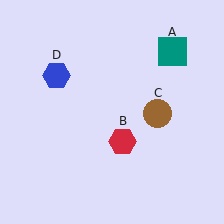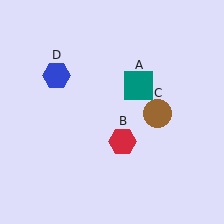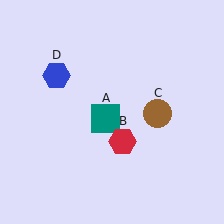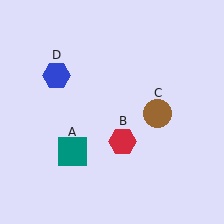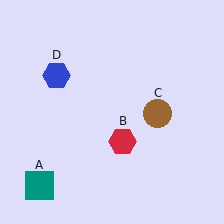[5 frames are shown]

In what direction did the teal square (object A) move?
The teal square (object A) moved down and to the left.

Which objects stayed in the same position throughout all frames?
Red hexagon (object B) and brown circle (object C) and blue hexagon (object D) remained stationary.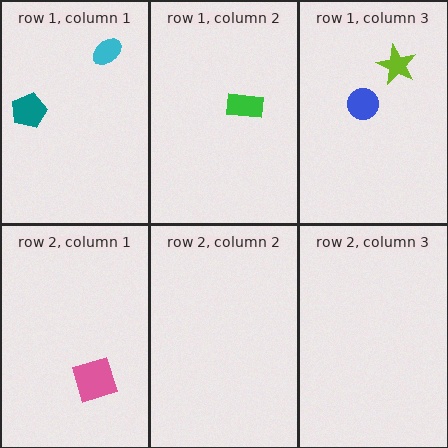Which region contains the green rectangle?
The row 1, column 2 region.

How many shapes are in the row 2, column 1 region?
1.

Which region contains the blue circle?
The row 1, column 3 region.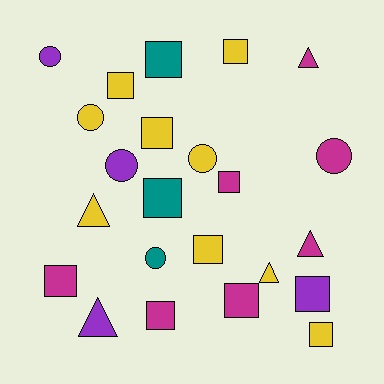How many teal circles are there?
There is 1 teal circle.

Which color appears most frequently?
Yellow, with 9 objects.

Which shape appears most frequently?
Square, with 12 objects.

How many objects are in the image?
There are 23 objects.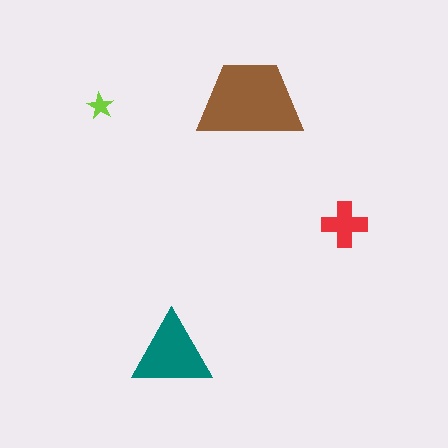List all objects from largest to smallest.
The brown trapezoid, the teal triangle, the red cross, the lime star.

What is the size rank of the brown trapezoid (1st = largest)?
1st.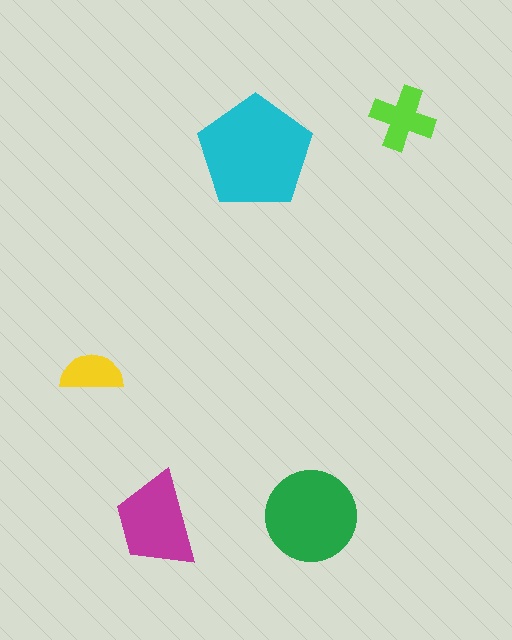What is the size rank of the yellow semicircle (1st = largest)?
5th.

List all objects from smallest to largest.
The yellow semicircle, the lime cross, the magenta trapezoid, the green circle, the cyan pentagon.